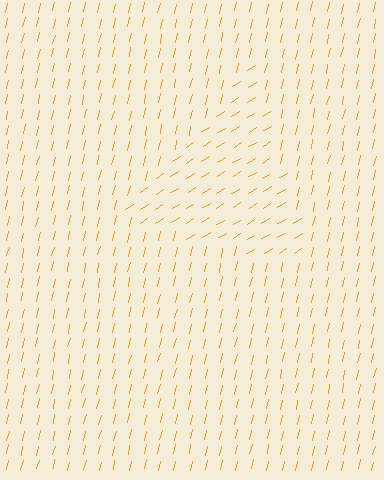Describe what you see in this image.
The image is filled with small orange line segments. A triangle region in the image has lines oriented differently from the surrounding lines, creating a visible texture boundary.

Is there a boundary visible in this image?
Yes, there is a texture boundary formed by a change in line orientation.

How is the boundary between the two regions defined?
The boundary is defined purely by a change in line orientation (approximately 45 degrees difference). All lines are the same color and thickness.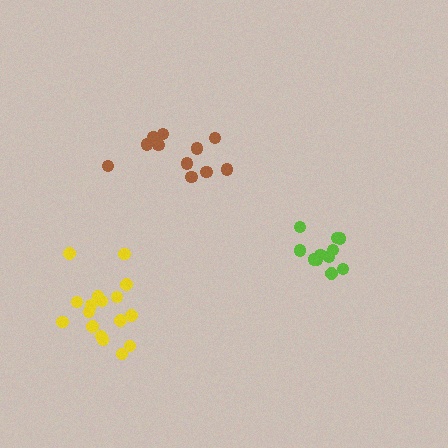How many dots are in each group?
Group 1: 11 dots, Group 2: 17 dots, Group 3: 11 dots (39 total).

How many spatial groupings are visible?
There are 3 spatial groupings.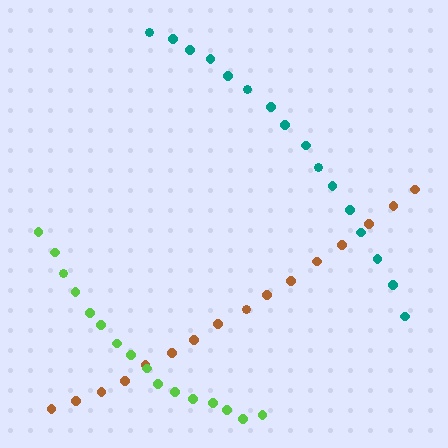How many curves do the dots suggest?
There are 3 distinct paths.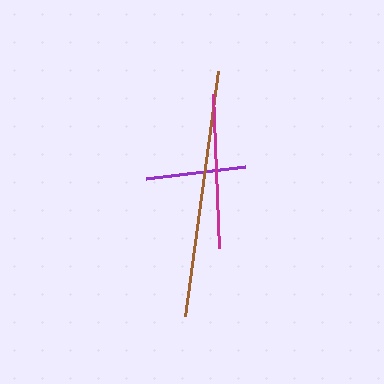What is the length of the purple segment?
The purple segment is approximately 99 pixels long.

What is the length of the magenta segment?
The magenta segment is approximately 154 pixels long.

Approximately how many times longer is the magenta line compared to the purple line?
The magenta line is approximately 1.6 times the length of the purple line.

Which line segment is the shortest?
The purple line is the shortest at approximately 99 pixels.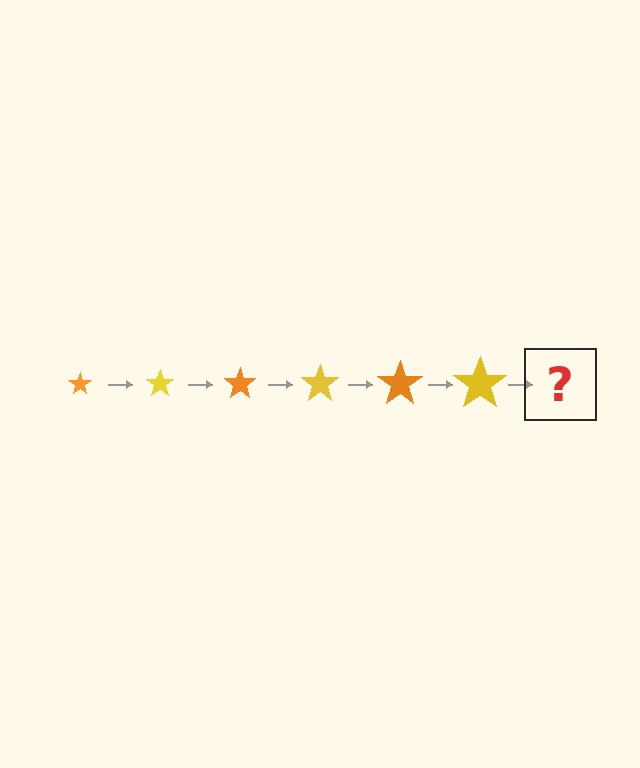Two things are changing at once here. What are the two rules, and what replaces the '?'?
The two rules are that the star grows larger each step and the color cycles through orange and yellow. The '?' should be an orange star, larger than the previous one.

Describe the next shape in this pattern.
It should be an orange star, larger than the previous one.